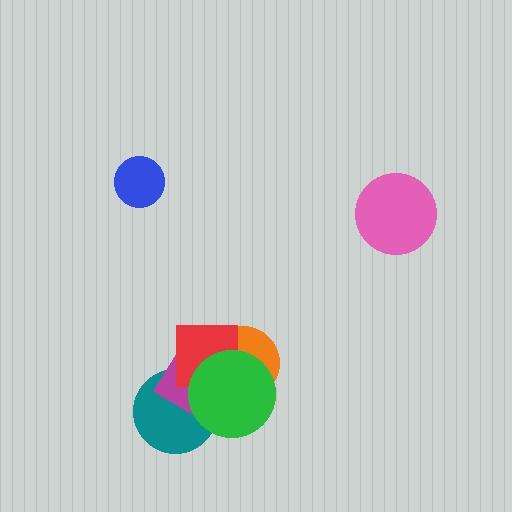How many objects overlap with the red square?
4 objects overlap with the red square.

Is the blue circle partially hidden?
No, no other shape covers it.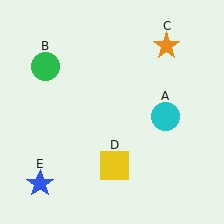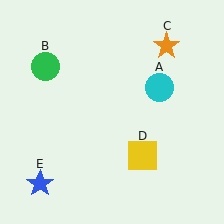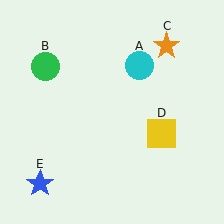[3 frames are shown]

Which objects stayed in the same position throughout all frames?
Green circle (object B) and orange star (object C) and blue star (object E) remained stationary.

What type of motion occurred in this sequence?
The cyan circle (object A), yellow square (object D) rotated counterclockwise around the center of the scene.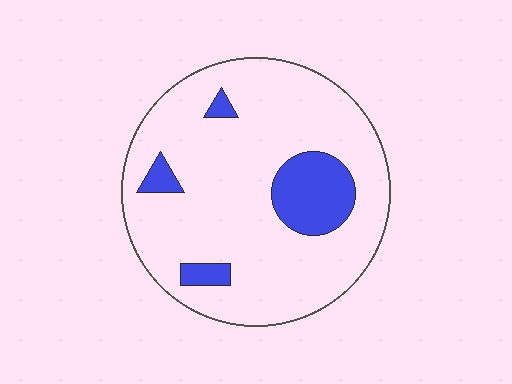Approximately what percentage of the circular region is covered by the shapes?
Approximately 15%.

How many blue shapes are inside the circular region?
4.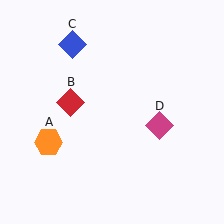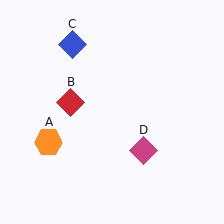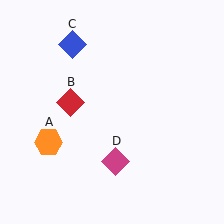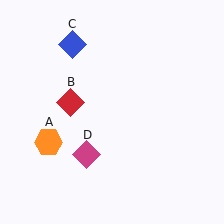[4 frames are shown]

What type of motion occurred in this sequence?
The magenta diamond (object D) rotated clockwise around the center of the scene.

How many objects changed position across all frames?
1 object changed position: magenta diamond (object D).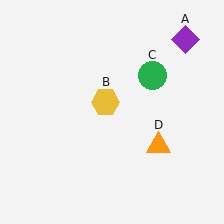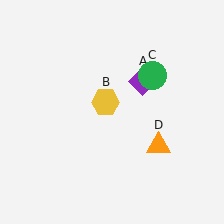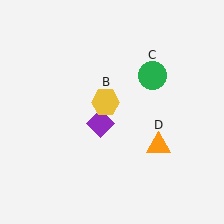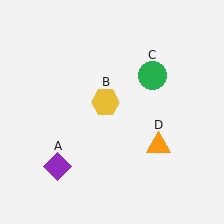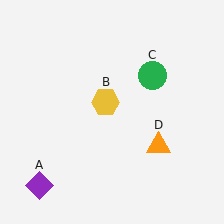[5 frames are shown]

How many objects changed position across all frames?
1 object changed position: purple diamond (object A).